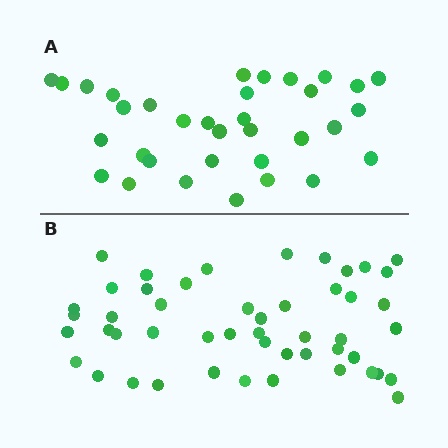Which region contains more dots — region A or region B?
Region B (the bottom region) has more dots.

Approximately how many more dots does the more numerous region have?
Region B has approximately 15 more dots than region A.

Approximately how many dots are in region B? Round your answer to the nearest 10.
About 50 dots. (The exact count is 49, which rounds to 50.)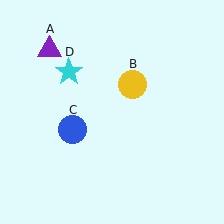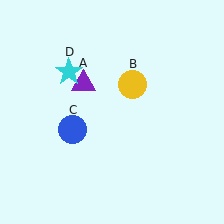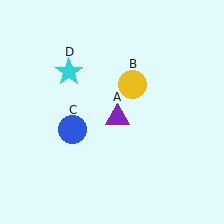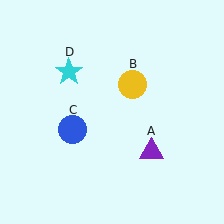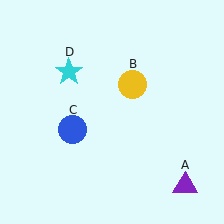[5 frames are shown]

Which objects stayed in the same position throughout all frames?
Yellow circle (object B) and blue circle (object C) and cyan star (object D) remained stationary.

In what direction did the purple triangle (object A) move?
The purple triangle (object A) moved down and to the right.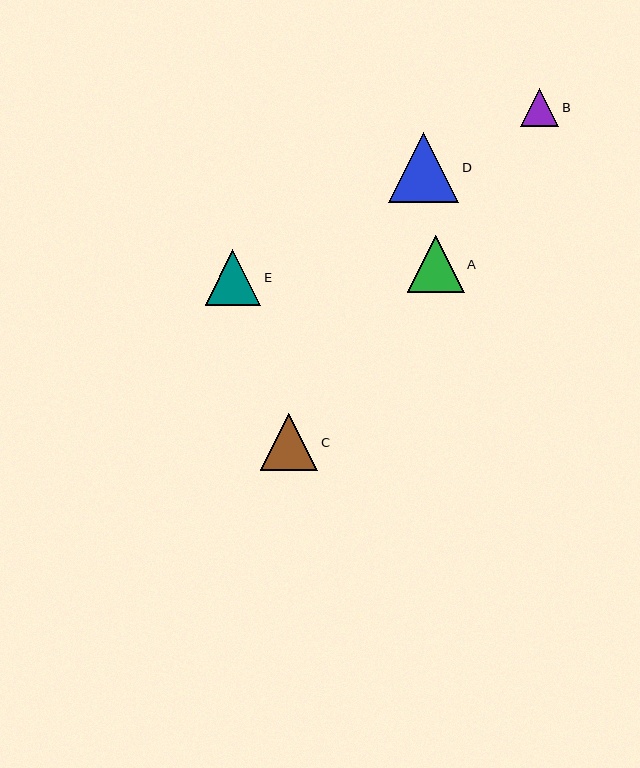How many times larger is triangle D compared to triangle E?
Triangle D is approximately 1.3 times the size of triangle E.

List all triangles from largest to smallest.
From largest to smallest: D, C, A, E, B.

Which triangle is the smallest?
Triangle B is the smallest with a size of approximately 38 pixels.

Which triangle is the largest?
Triangle D is the largest with a size of approximately 70 pixels.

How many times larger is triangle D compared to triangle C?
Triangle D is approximately 1.2 times the size of triangle C.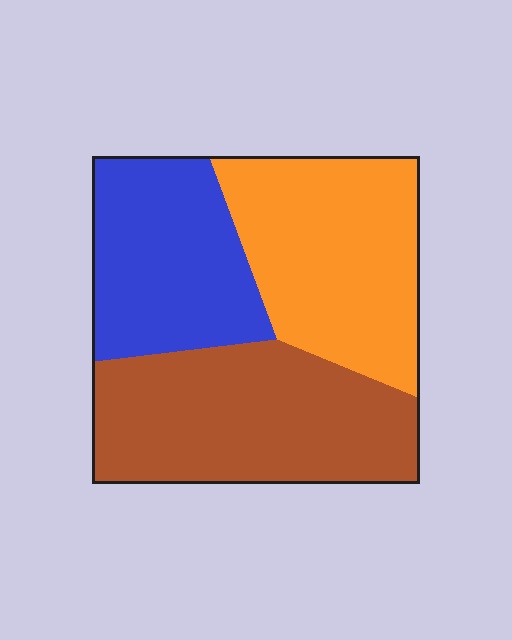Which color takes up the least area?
Blue, at roughly 30%.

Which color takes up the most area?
Brown, at roughly 40%.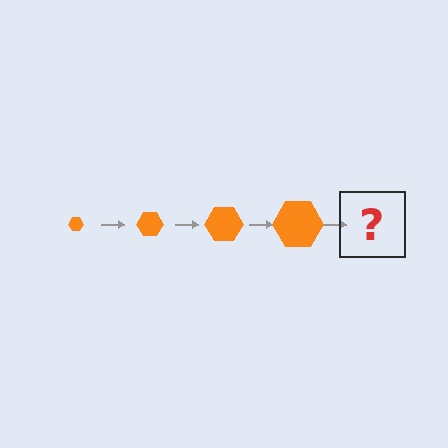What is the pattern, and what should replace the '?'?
The pattern is that the hexagon gets progressively larger each step. The '?' should be an orange hexagon, larger than the previous one.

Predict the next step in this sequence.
The next step is an orange hexagon, larger than the previous one.